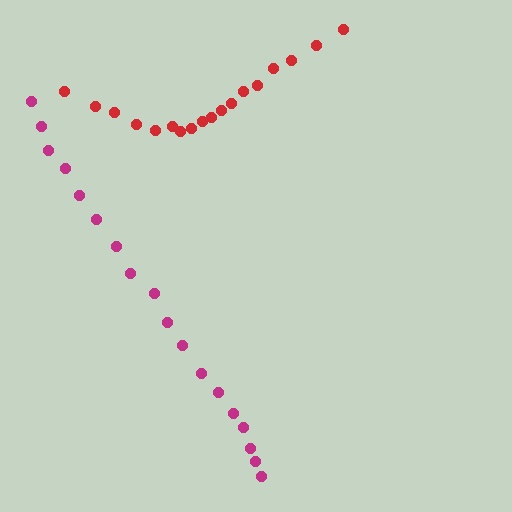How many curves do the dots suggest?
There are 2 distinct paths.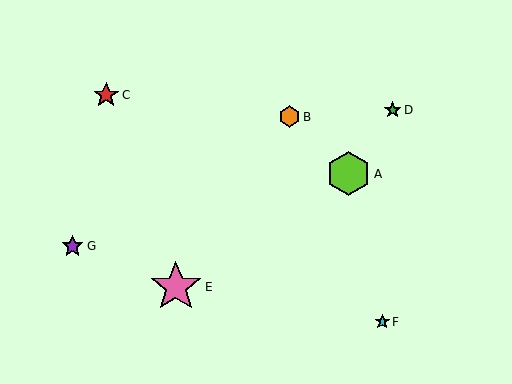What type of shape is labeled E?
Shape E is a pink star.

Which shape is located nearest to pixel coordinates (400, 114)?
The green star (labeled D) at (393, 110) is nearest to that location.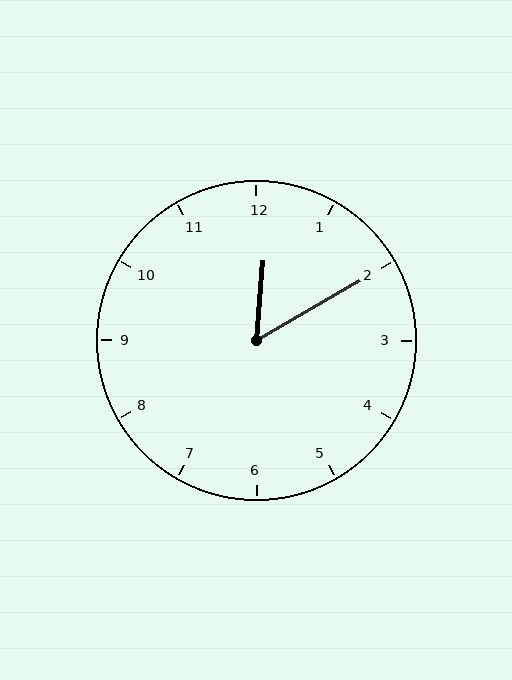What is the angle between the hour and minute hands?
Approximately 55 degrees.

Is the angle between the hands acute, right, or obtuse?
It is acute.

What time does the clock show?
12:10.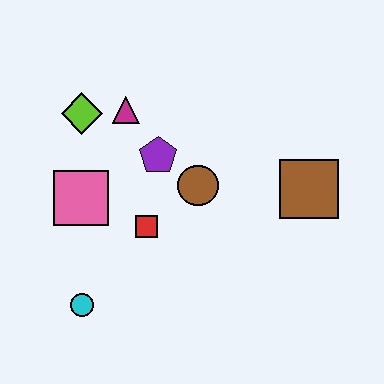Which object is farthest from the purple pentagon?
The cyan circle is farthest from the purple pentagon.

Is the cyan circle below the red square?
Yes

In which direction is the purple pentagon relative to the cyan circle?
The purple pentagon is above the cyan circle.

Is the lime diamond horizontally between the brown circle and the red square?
No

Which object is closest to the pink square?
The red square is closest to the pink square.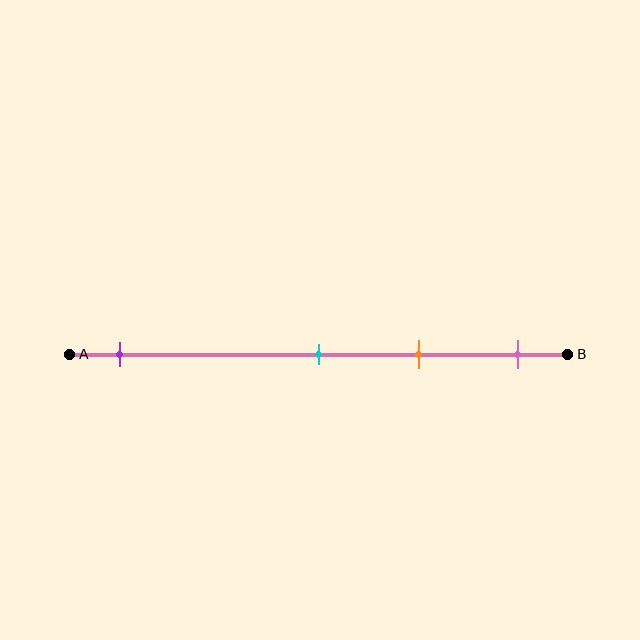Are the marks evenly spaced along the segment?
No, the marks are not evenly spaced.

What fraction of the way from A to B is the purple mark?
The purple mark is approximately 10% (0.1) of the way from A to B.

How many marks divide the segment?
There are 4 marks dividing the segment.